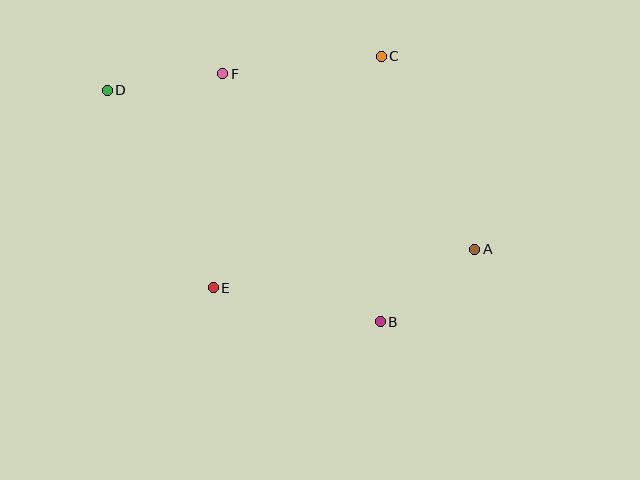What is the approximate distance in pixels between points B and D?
The distance between B and D is approximately 358 pixels.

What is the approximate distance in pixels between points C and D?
The distance between C and D is approximately 276 pixels.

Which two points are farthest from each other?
Points A and D are farthest from each other.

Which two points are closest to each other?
Points D and F are closest to each other.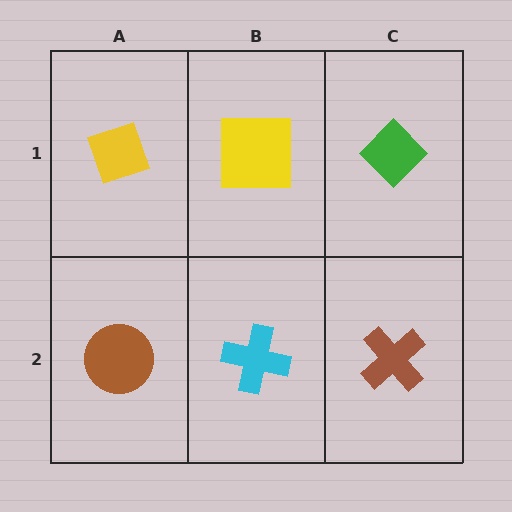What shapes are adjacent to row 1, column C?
A brown cross (row 2, column C), a yellow square (row 1, column B).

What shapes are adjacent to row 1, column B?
A cyan cross (row 2, column B), a yellow diamond (row 1, column A), a green diamond (row 1, column C).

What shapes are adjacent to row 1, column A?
A brown circle (row 2, column A), a yellow square (row 1, column B).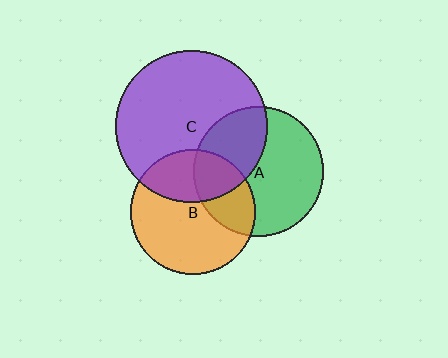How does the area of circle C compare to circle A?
Approximately 1.4 times.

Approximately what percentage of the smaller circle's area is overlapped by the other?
Approximately 35%.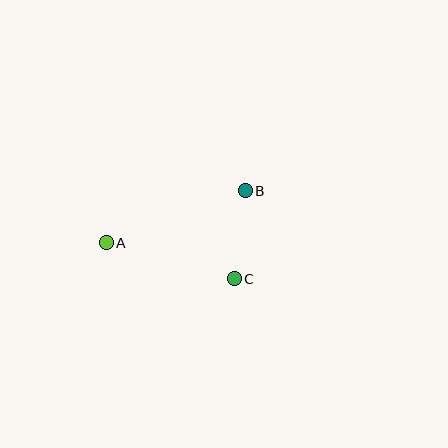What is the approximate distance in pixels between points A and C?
The distance between A and C is approximately 133 pixels.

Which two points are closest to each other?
Points B and C are closest to each other.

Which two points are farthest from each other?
Points A and B are farthest from each other.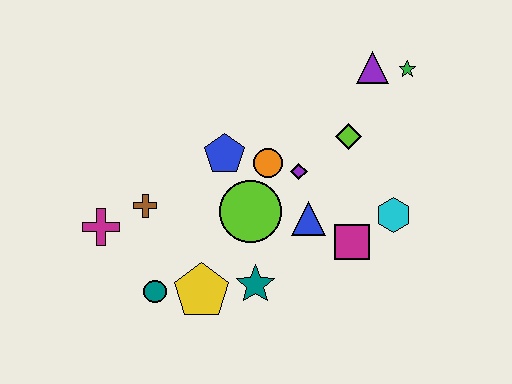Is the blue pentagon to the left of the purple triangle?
Yes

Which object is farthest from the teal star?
The green star is farthest from the teal star.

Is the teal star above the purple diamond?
No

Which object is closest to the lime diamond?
The purple diamond is closest to the lime diamond.